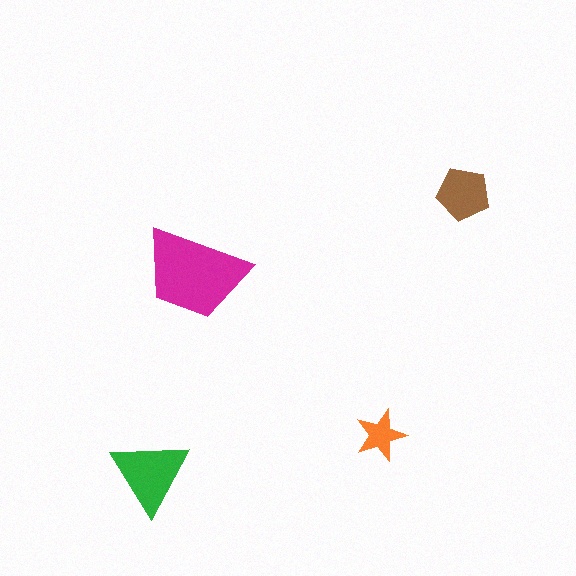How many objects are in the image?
There are 4 objects in the image.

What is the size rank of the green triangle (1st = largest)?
2nd.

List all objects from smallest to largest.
The orange star, the brown pentagon, the green triangle, the magenta trapezoid.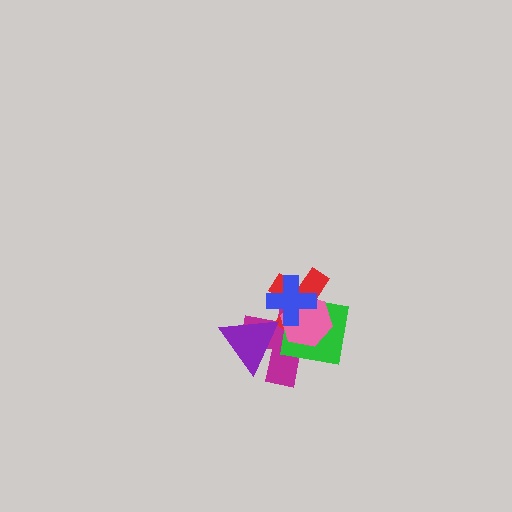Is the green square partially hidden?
Yes, it is partially covered by another shape.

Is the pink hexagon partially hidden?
Yes, it is partially covered by another shape.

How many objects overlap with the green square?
5 objects overlap with the green square.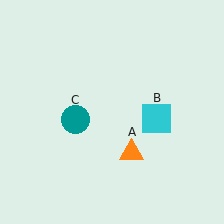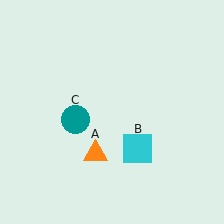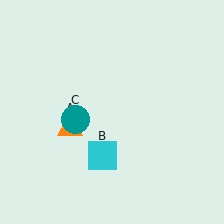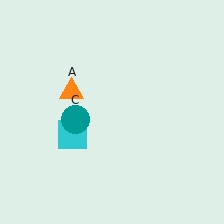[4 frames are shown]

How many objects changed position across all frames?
2 objects changed position: orange triangle (object A), cyan square (object B).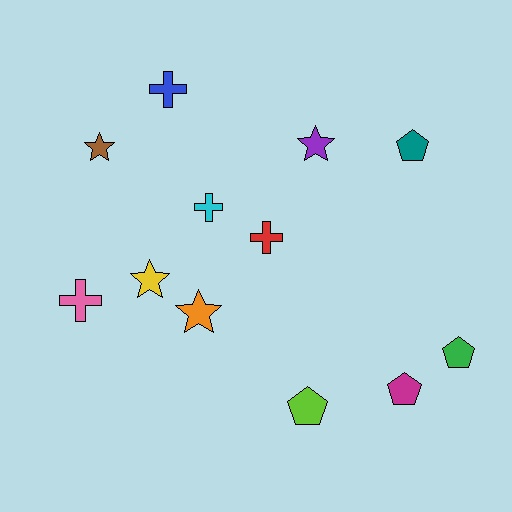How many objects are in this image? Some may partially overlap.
There are 12 objects.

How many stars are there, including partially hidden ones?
There are 4 stars.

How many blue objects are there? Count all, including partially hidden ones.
There is 1 blue object.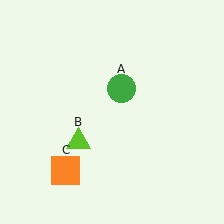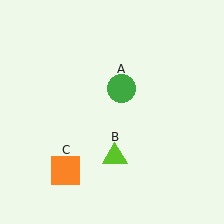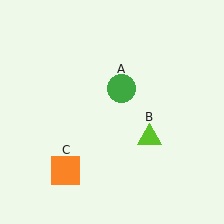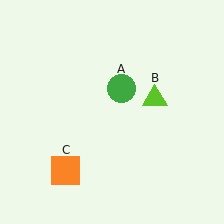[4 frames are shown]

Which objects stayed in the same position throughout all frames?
Green circle (object A) and orange square (object C) remained stationary.